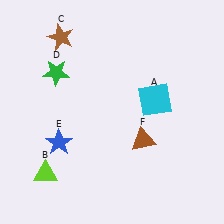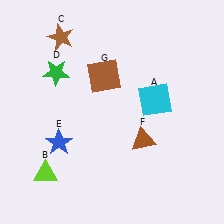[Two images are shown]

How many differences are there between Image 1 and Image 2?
There is 1 difference between the two images.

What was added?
A brown square (G) was added in Image 2.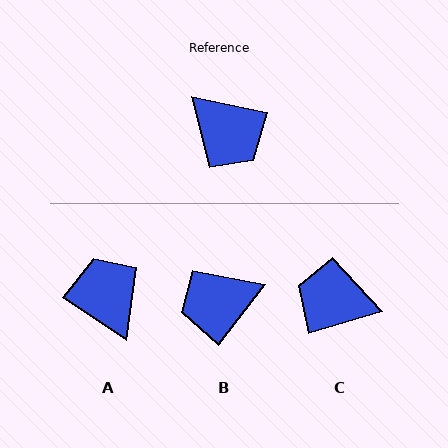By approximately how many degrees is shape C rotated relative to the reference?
Approximately 151 degrees clockwise.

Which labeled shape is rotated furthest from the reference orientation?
A, about 158 degrees away.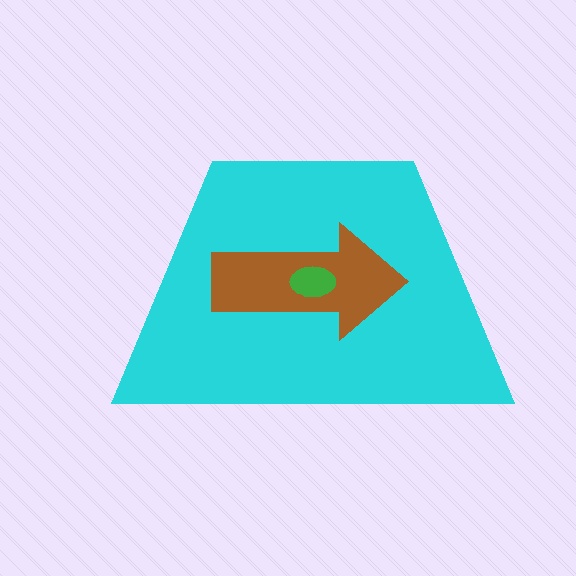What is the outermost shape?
The cyan trapezoid.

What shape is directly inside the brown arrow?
The green ellipse.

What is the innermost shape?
The green ellipse.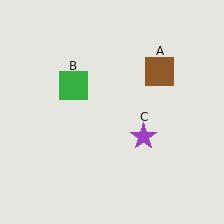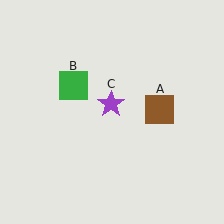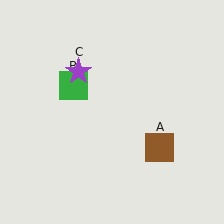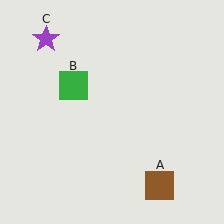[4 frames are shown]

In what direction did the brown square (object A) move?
The brown square (object A) moved down.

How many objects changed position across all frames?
2 objects changed position: brown square (object A), purple star (object C).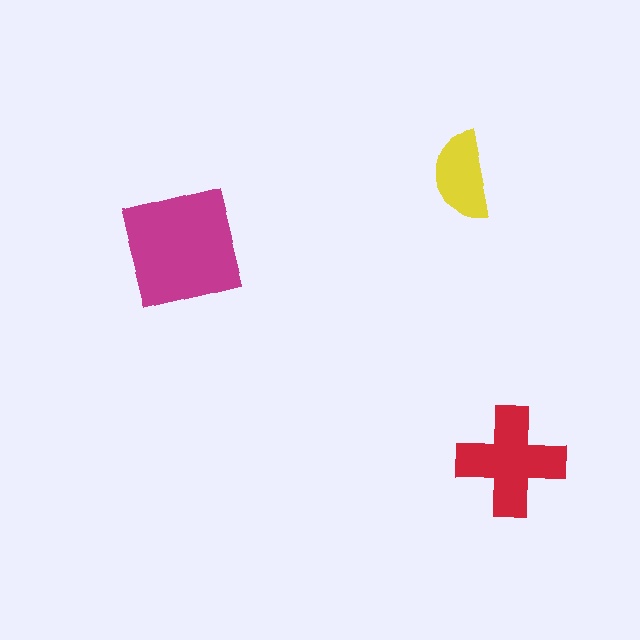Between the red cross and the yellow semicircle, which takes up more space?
The red cross.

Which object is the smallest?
The yellow semicircle.